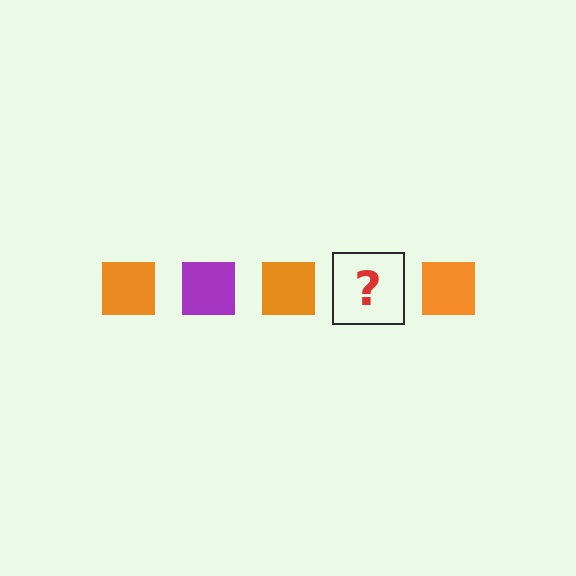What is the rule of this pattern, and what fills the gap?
The rule is that the pattern cycles through orange, purple squares. The gap should be filled with a purple square.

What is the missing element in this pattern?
The missing element is a purple square.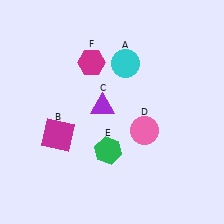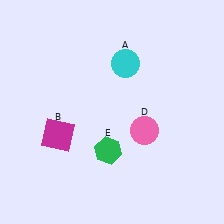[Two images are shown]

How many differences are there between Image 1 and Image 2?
There are 2 differences between the two images.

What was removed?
The magenta hexagon (F), the purple triangle (C) were removed in Image 2.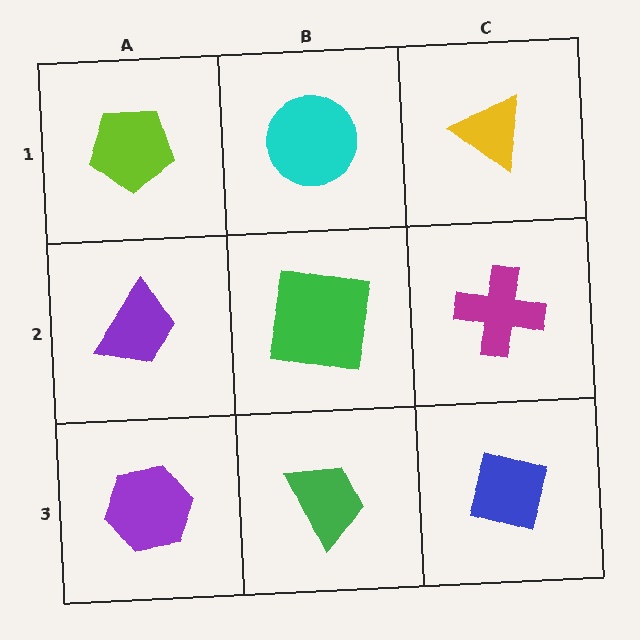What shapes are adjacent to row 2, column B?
A cyan circle (row 1, column B), a green trapezoid (row 3, column B), a purple trapezoid (row 2, column A), a magenta cross (row 2, column C).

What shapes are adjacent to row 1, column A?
A purple trapezoid (row 2, column A), a cyan circle (row 1, column B).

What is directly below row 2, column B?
A green trapezoid.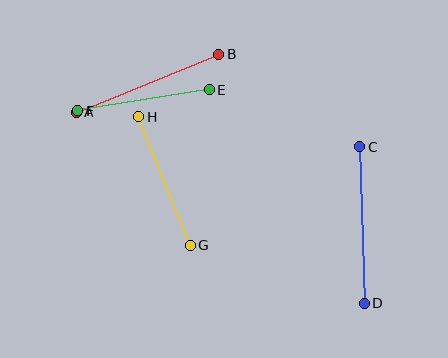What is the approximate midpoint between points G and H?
The midpoint is at approximately (164, 181) pixels.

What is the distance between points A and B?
The distance is approximately 154 pixels.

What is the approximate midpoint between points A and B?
The midpoint is at approximately (148, 83) pixels.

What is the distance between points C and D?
The distance is approximately 156 pixels.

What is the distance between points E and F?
The distance is approximately 133 pixels.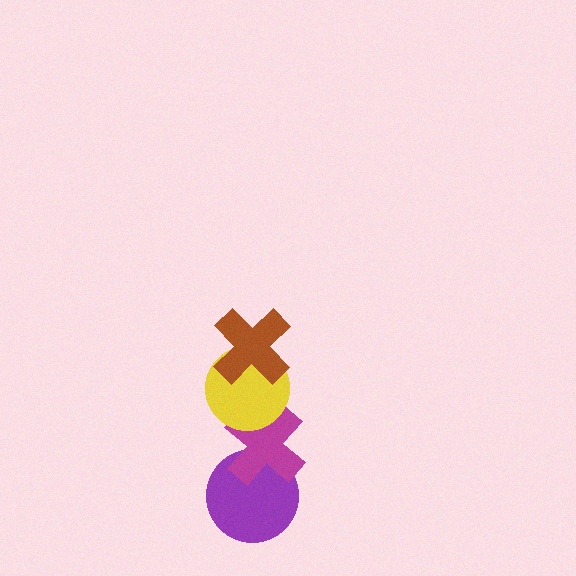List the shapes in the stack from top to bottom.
From top to bottom: the brown cross, the yellow circle, the magenta cross, the purple circle.